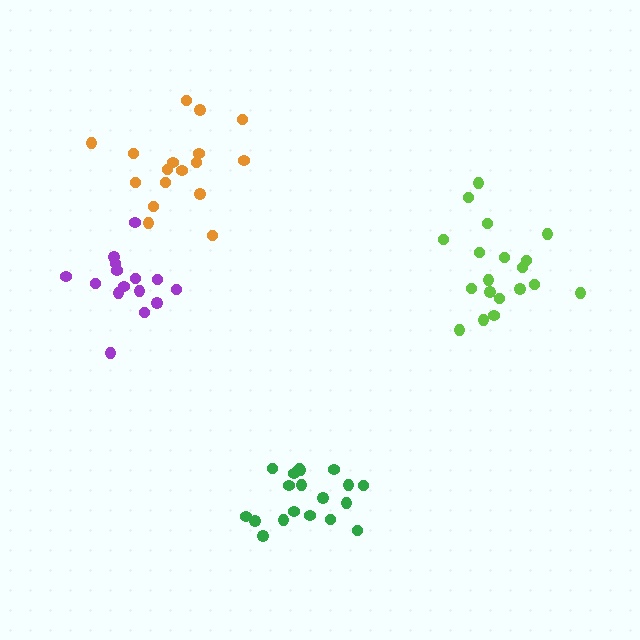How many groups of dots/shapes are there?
There are 4 groups.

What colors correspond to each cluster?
The clusters are colored: green, orange, purple, lime.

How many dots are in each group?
Group 1: 20 dots, Group 2: 17 dots, Group 3: 15 dots, Group 4: 19 dots (71 total).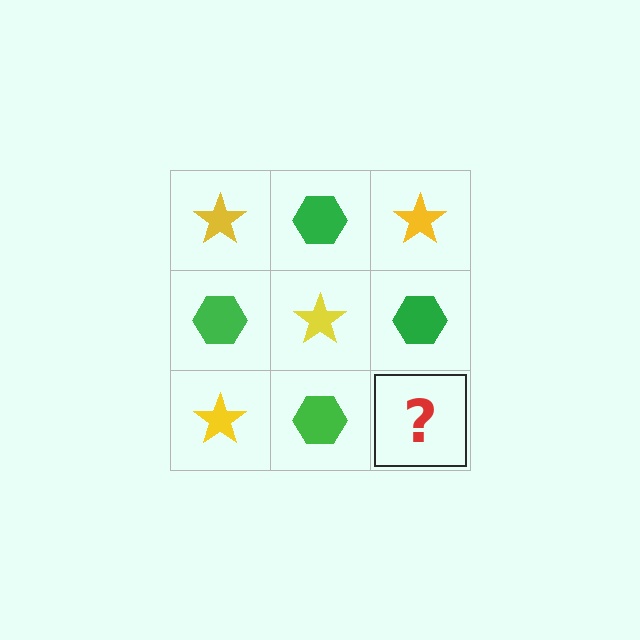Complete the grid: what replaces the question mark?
The question mark should be replaced with a yellow star.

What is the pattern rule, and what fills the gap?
The rule is that it alternates yellow star and green hexagon in a checkerboard pattern. The gap should be filled with a yellow star.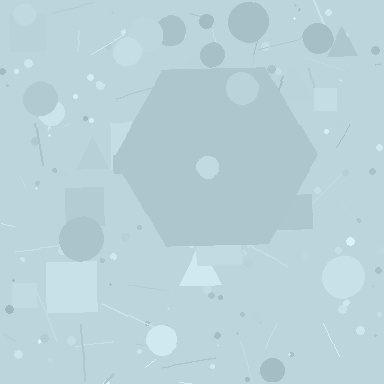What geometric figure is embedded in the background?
A hexagon is embedded in the background.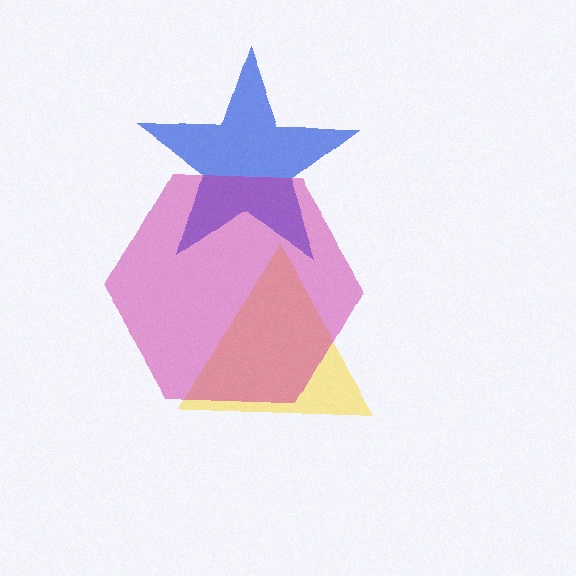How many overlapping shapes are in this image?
There are 3 overlapping shapes in the image.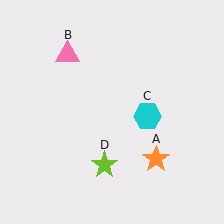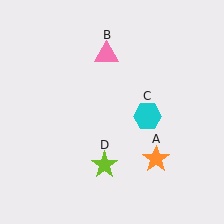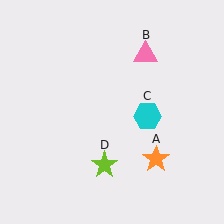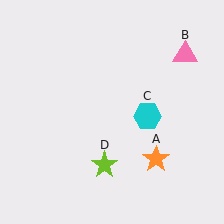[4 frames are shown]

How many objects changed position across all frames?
1 object changed position: pink triangle (object B).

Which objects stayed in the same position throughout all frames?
Orange star (object A) and cyan hexagon (object C) and lime star (object D) remained stationary.